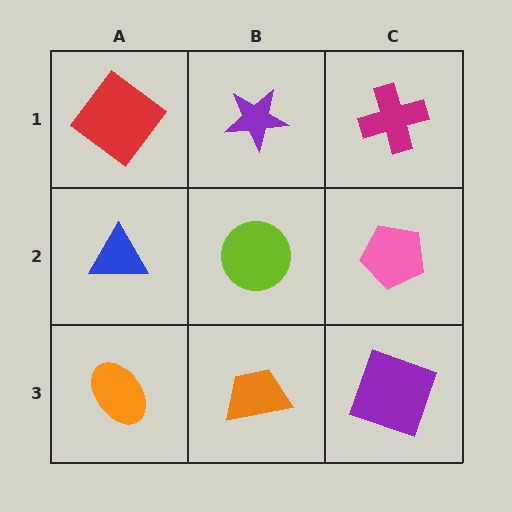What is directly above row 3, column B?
A lime circle.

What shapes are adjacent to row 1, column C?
A pink pentagon (row 2, column C), a purple star (row 1, column B).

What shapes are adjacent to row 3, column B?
A lime circle (row 2, column B), an orange ellipse (row 3, column A), a purple square (row 3, column C).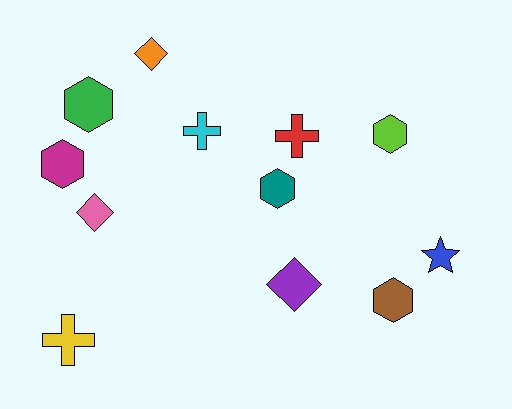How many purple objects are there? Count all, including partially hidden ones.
There is 1 purple object.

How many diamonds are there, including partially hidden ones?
There are 3 diamonds.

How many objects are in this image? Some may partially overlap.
There are 12 objects.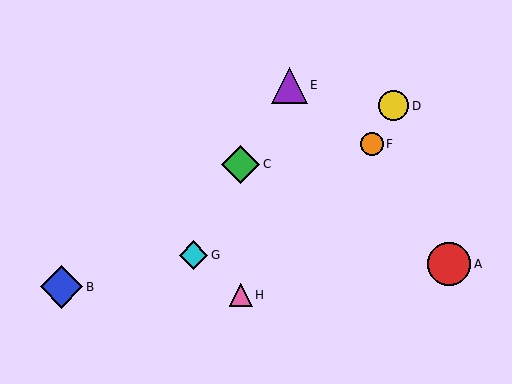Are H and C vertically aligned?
Yes, both are at x≈241.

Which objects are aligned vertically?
Objects C, H are aligned vertically.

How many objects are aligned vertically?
2 objects (C, H) are aligned vertically.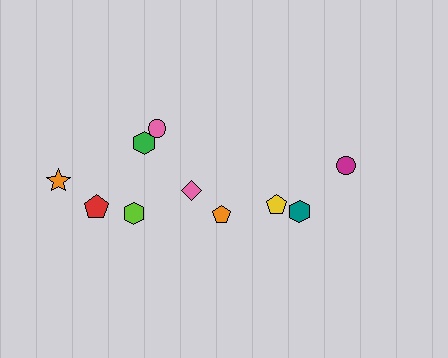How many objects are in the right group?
There are 4 objects.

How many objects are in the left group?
There are 6 objects.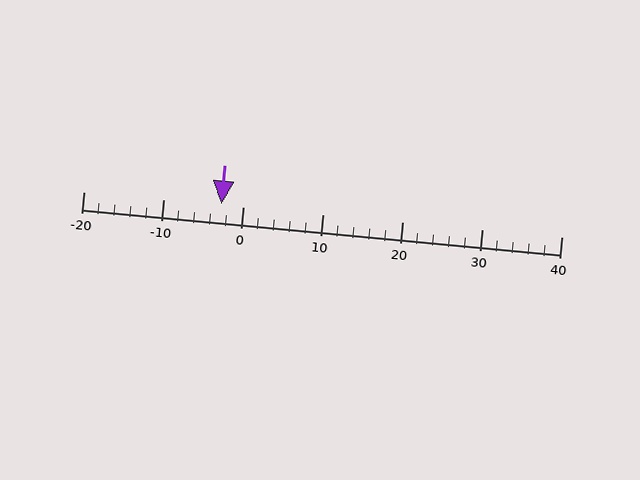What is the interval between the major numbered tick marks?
The major tick marks are spaced 10 units apart.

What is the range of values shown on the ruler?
The ruler shows values from -20 to 40.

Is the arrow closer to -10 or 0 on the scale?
The arrow is closer to 0.